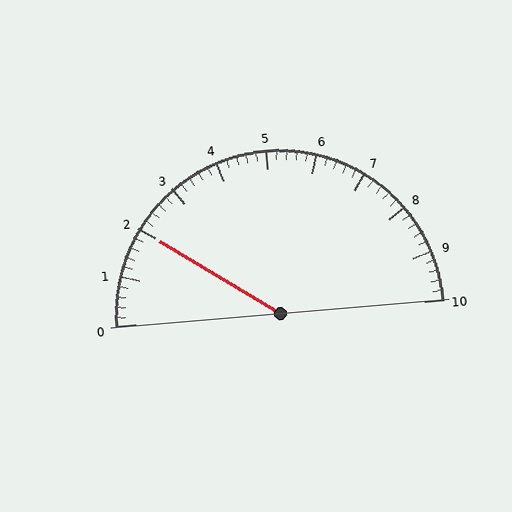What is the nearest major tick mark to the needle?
The nearest major tick mark is 2.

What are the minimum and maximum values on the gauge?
The gauge ranges from 0 to 10.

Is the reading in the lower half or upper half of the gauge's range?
The reading is in the lower half of the range (0 to 10).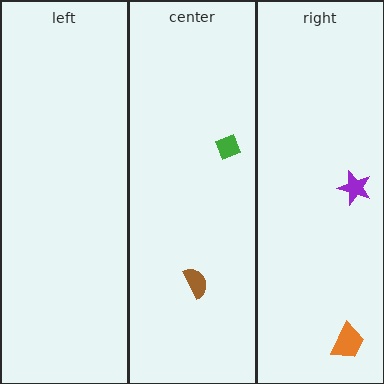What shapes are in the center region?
The green diamond, the brown semicircle.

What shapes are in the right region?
The orange trapezoid, the purple star.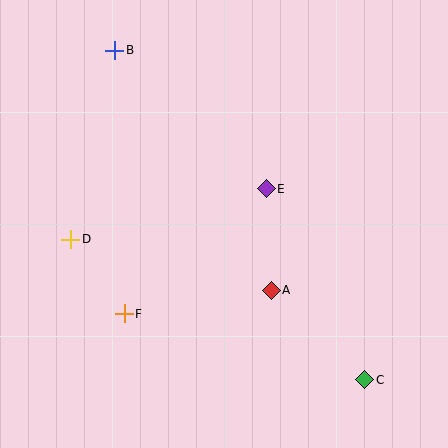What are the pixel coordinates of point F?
Point F is at (124, 314).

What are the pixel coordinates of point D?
Point D is at (71, 240).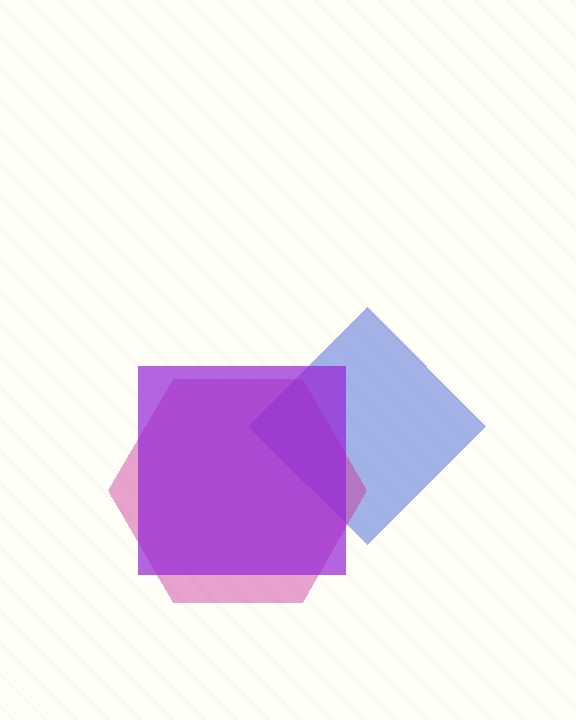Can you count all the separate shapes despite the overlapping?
Yes, there are 3 separate shapes.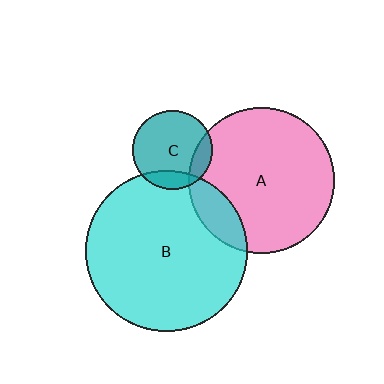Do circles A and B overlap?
Yes.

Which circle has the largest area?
Circle B (cyan).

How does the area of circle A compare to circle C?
Approximately 3.4 times.